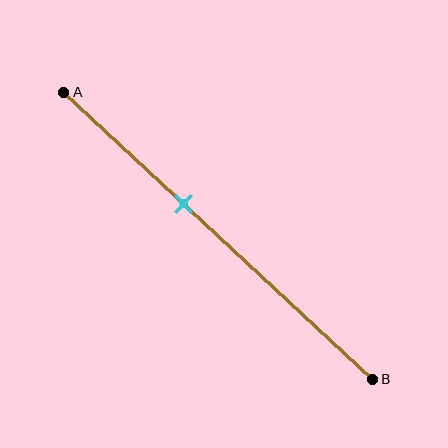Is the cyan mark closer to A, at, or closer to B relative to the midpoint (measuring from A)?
The cyan mark is closer to point A than the midpoint of segment AB.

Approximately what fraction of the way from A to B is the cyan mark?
The cyan mark is approximately 40% of the way from A to B.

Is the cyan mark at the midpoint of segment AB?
No, the mark is at about 40% from A, not at the 50% midpoint.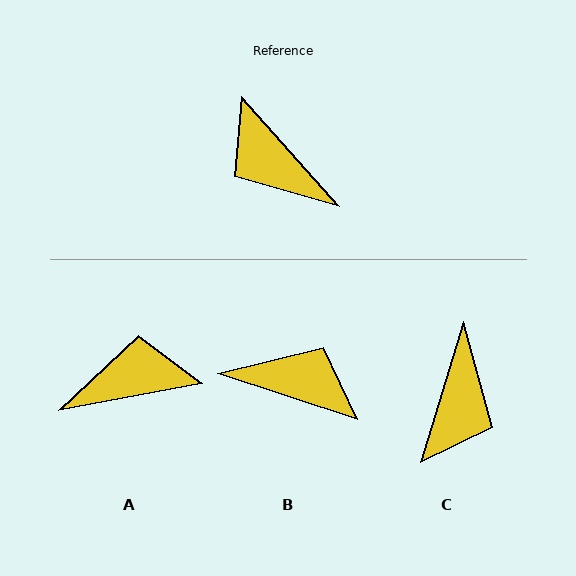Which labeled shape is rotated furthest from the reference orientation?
B, about 150 degrees away.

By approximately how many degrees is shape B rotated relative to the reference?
Approximately 150 degrees clockwise.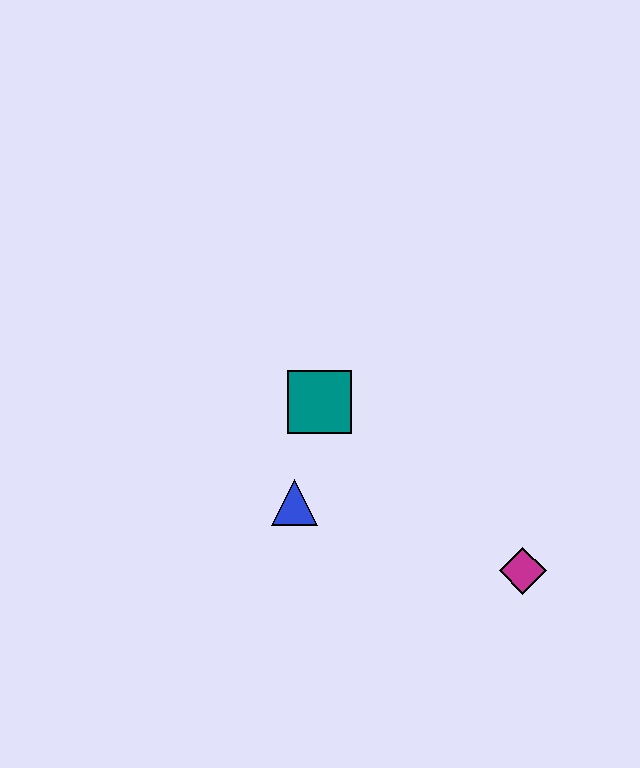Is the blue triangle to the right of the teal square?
No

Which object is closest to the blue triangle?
The teal square is closest to the blue triangle.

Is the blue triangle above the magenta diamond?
Yes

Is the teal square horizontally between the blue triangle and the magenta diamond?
Yes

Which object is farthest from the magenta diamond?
The teal square is farthest from the magenta diamond.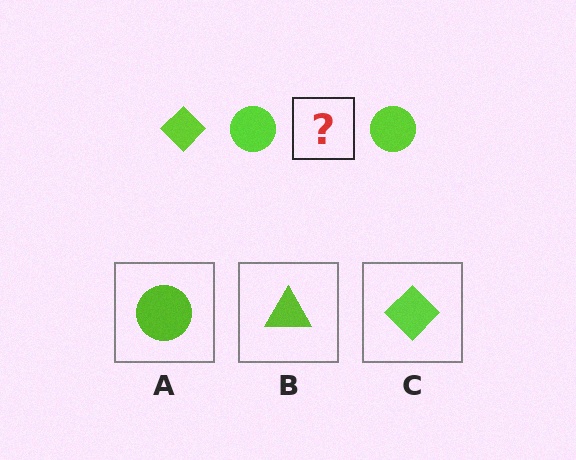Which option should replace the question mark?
Option C.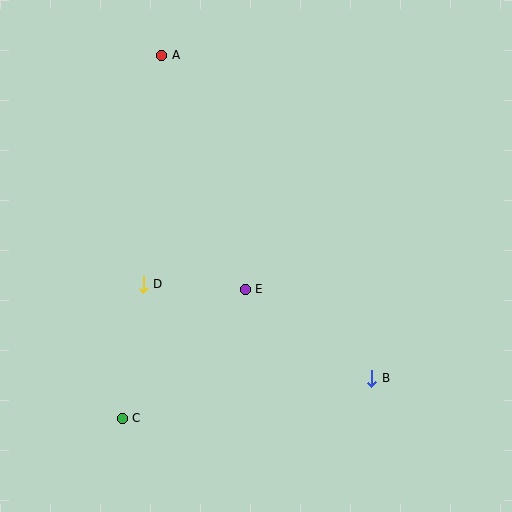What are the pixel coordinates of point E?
Point E is at (245, 289).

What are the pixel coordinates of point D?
Point D is at (143, 284).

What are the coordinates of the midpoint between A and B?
The midpoint between A and B is at (267, 217).